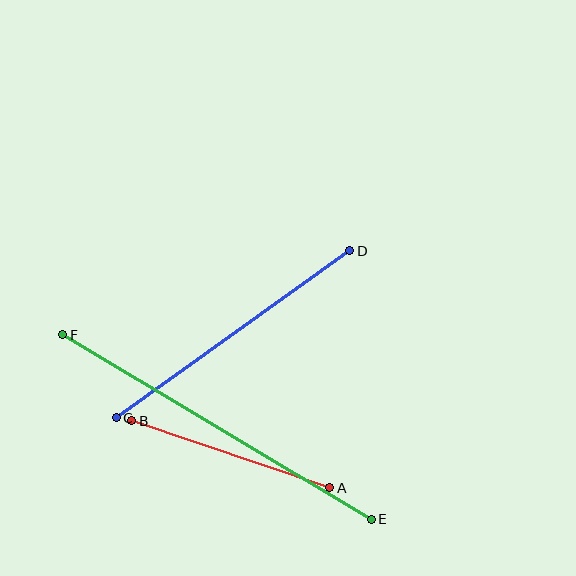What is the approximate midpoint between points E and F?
The midpoint is at approximately (217, 427) pixels.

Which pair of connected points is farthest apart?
Points E and F are farthest apart.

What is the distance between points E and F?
The distance is approximately 359 pixels.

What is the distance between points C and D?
The distance is approximately 287 pixels.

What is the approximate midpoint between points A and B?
The midpoint is at approximately (231, 454) pixels.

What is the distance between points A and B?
The distance is approximately 209 pixels.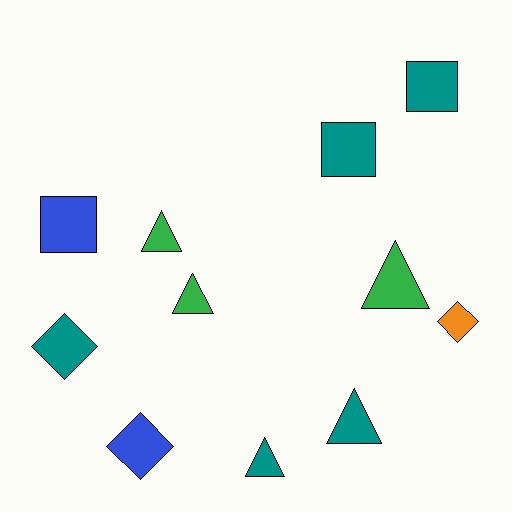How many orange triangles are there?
There are no orange triangles.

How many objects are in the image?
There are 11 objects.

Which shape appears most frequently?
Triangle, with 5 objects.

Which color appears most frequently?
Teal, with 5 objects.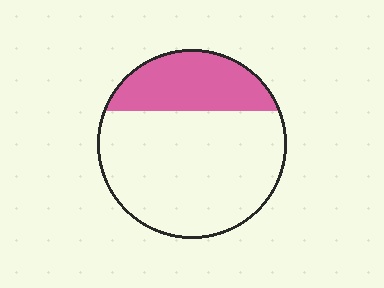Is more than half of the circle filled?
No.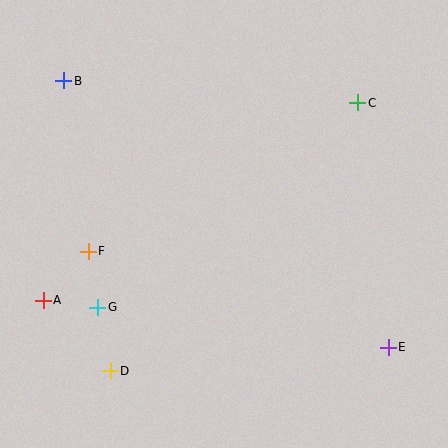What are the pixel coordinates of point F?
Point F is at (88, 251).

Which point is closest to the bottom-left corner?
Point D is closest to the bottom-left corner.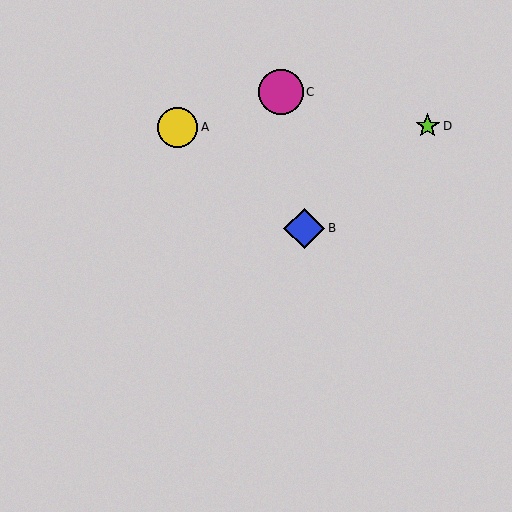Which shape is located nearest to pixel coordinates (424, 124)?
The lime star (labeled D) at (428, 126) is nearest to that location.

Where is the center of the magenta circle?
The center of the magenta circle is at (281, 92).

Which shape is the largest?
The magenta circle (labeled C) is the largest.